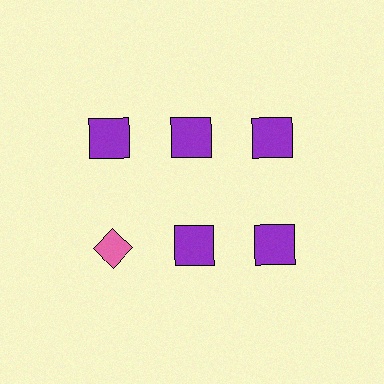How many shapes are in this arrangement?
There are 6 shapes arranged in a grid pattern.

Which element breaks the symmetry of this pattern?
The pink diamond in the second row, leftmost column breaks the symmetry. All other shapes are purple squares.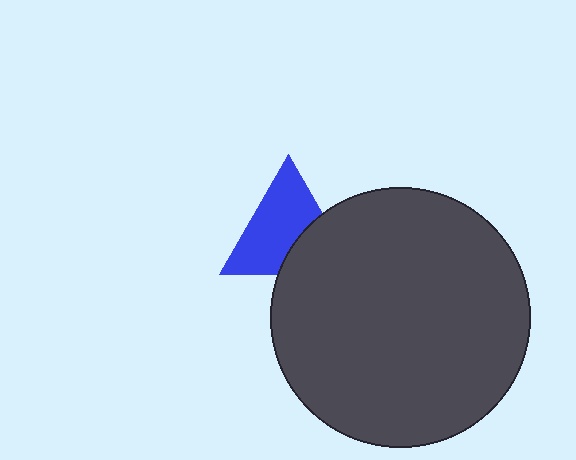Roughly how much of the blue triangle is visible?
Most of it is visible (roughly 67%).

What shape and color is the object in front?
The object in front is a dark gray circle.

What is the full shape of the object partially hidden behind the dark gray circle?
The partially hidden object is a blue triangle.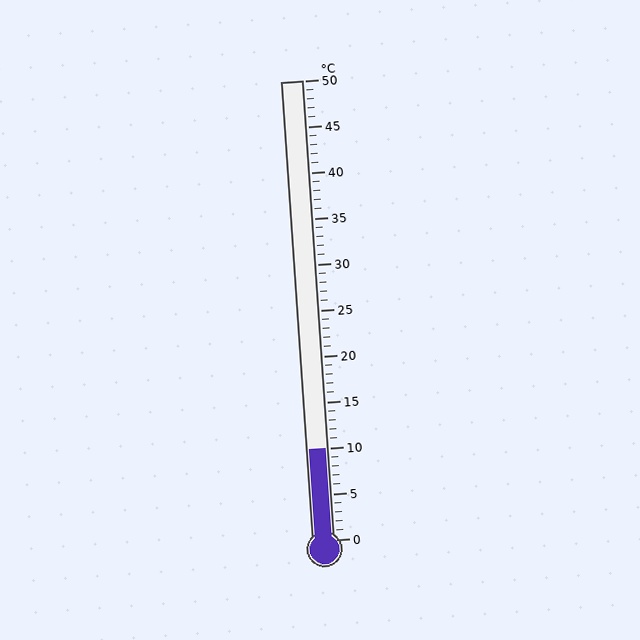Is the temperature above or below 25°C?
The temperature is below 25°C.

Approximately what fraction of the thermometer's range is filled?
The thermometer is filled to approximately 20% of its range.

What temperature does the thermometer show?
The thermometer shows approximately 10°C.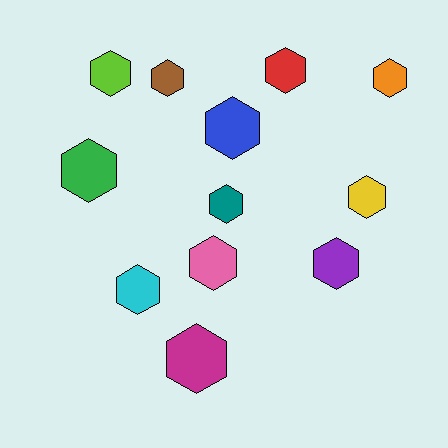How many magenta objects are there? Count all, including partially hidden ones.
There is 1 magenta object.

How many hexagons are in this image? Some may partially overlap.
There are 12 hexagons.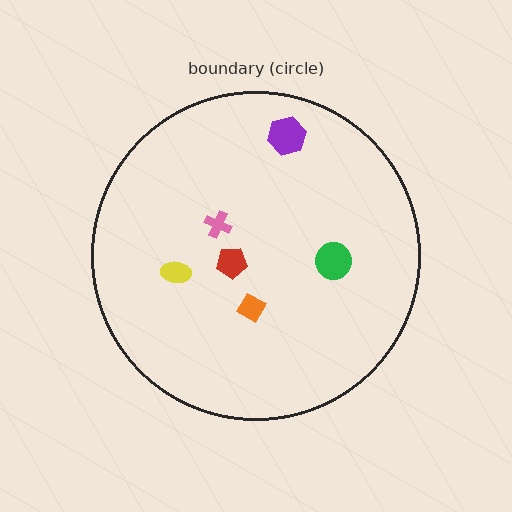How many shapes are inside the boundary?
6 inside, 0 outside.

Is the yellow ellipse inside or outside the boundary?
Inside.